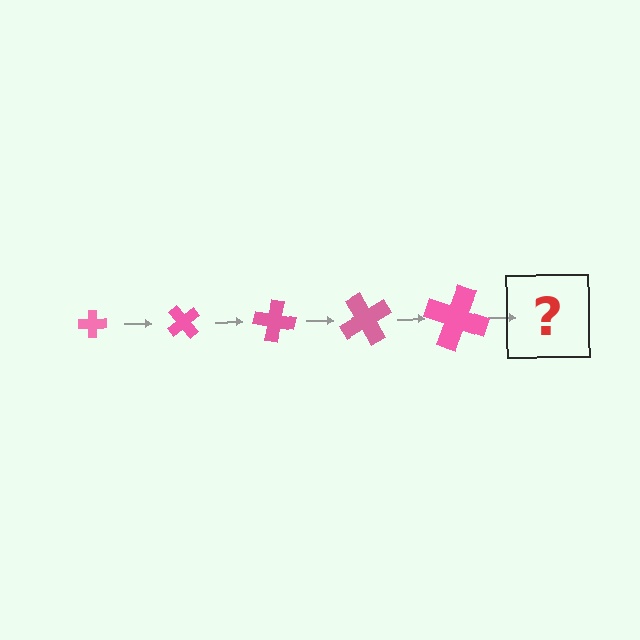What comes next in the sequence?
The next element should be a cross, larger than the previous one and rotated 250 degrees from the start.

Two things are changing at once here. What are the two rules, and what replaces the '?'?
The two rules are that the cross grows larger each step and it rotates 50 degrees each step. The '?' should be a cross, larger than the previous one and rotated 250 degrees from the start.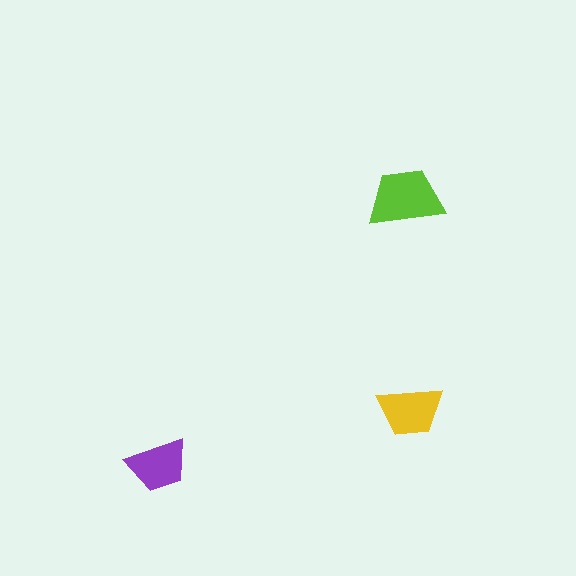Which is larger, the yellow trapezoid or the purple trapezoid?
The yellow one.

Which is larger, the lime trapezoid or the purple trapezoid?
The lime one.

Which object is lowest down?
The purple trapezoid is bottommost.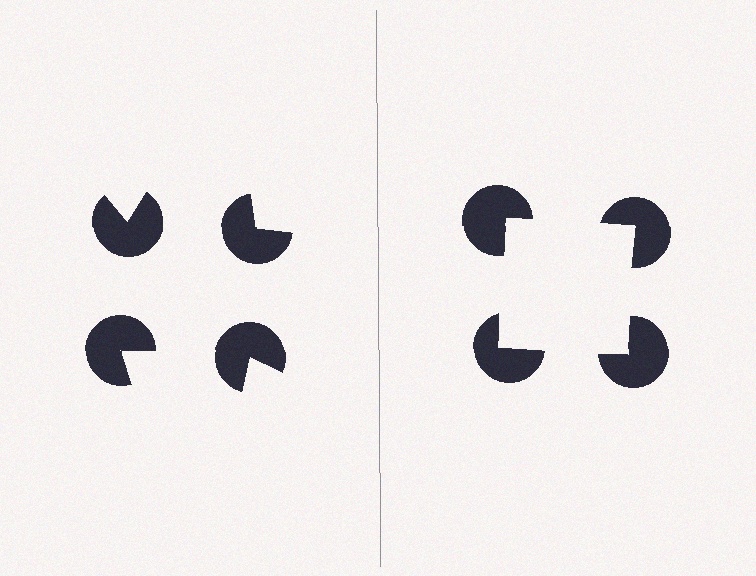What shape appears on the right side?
An illusory square.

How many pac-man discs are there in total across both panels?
8 — 4 on each side.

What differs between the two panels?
The pac-man discs are positioned identically on both sides; only the wedge orientations differ. On the right they align to a square; on the left they are misaligned.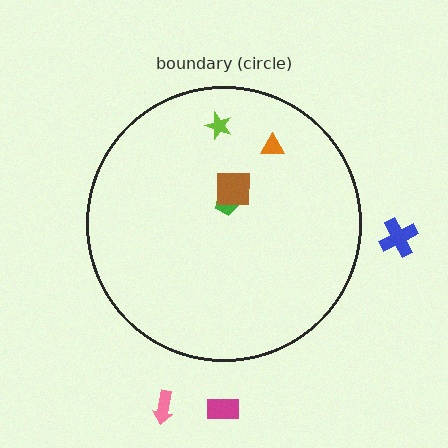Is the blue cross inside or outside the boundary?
Outside.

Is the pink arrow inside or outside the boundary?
Outside.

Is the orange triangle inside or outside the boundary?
Inside.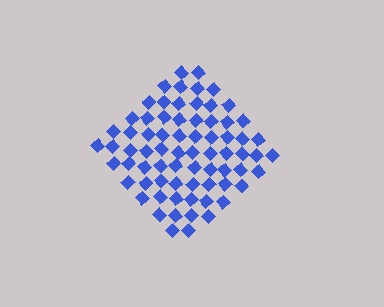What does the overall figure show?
The overall figure shows a diamond.